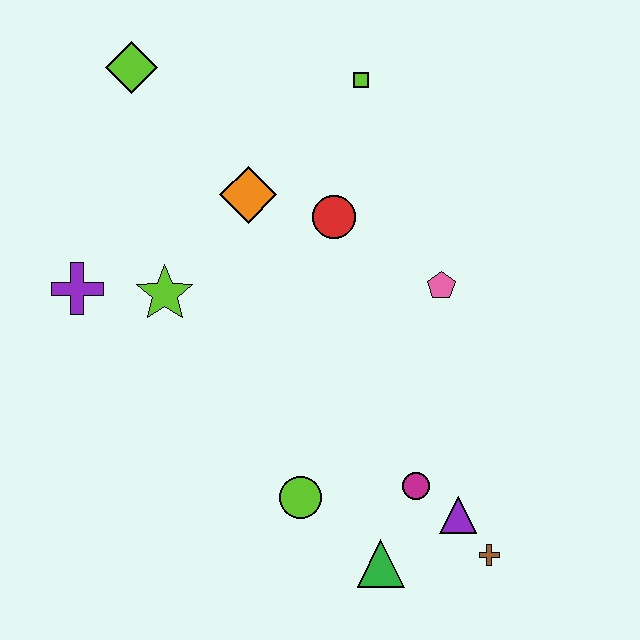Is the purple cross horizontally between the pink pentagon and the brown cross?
No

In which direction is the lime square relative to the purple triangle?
The lime square is above the purple triangle.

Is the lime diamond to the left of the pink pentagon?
Yes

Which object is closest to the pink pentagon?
The red circle is closest to the pink pentagon.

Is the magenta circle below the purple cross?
Yes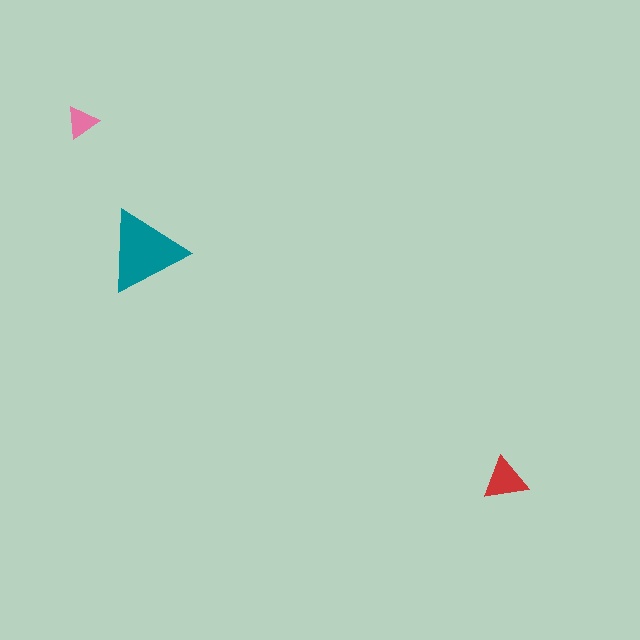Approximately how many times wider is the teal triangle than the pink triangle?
About 2.5 times wider.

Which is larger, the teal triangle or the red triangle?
The teal one.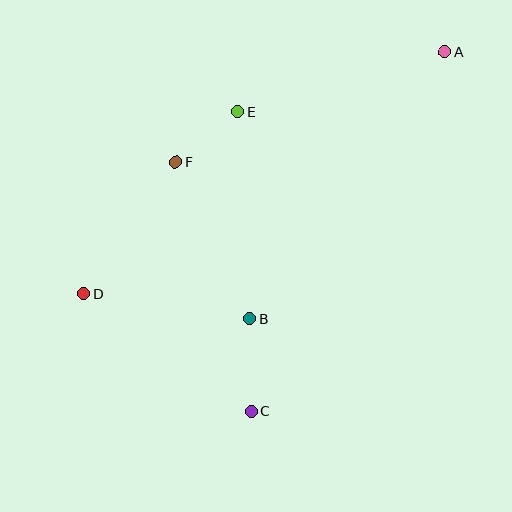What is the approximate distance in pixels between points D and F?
The distance between D and F is approximately 161 pixels.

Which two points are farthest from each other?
Points A and D are farthest from each other.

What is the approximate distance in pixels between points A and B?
The distance between A and B is approximately 331 pixels.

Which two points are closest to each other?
Points E and F are closest to each other.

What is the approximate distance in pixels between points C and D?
The distance between C and D is approximately 205 pixels.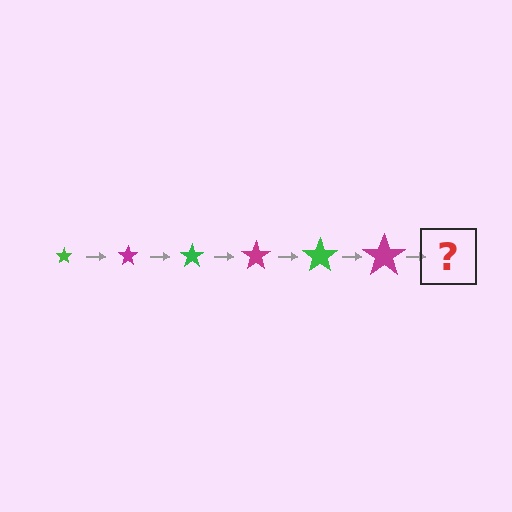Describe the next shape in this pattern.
It should be a green star, larger than the previous one.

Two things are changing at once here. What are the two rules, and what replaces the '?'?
The two rules are that the star grows larger each step and the color cycles through green and magenta. The '?' should be a green star, larger than the previous one.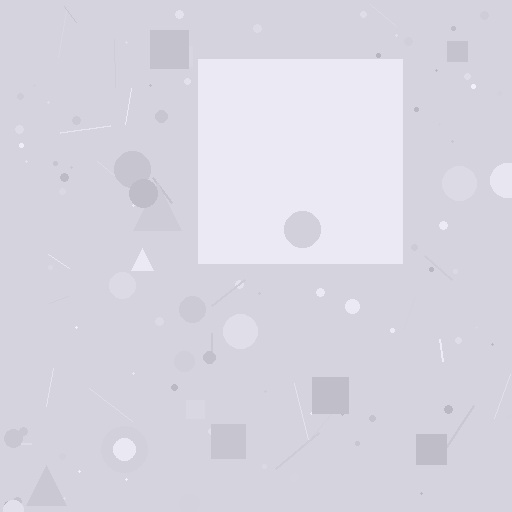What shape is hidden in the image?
A square is hidden in the image.